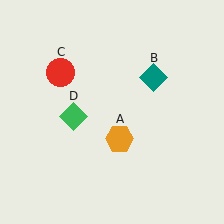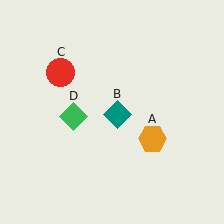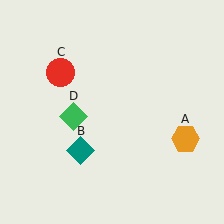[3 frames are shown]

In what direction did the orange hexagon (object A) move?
The orange hexagon (object A) moved right.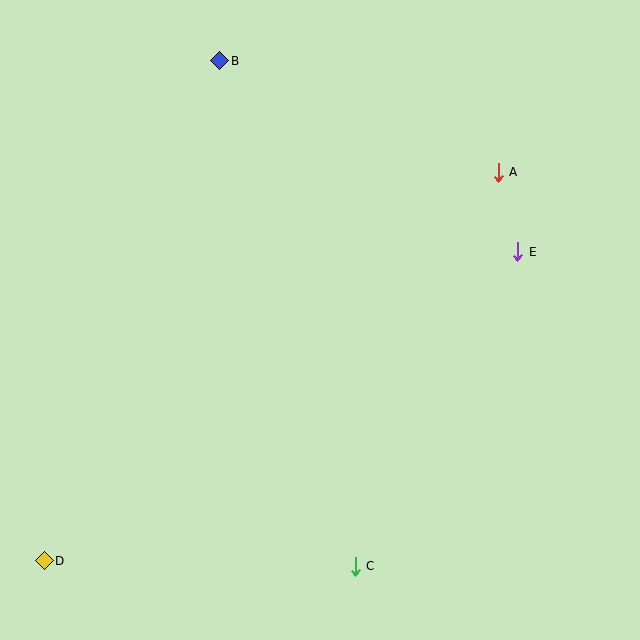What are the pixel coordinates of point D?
Point D is at (44, 561).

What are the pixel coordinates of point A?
Point A is at (498, 172).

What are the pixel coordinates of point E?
Point E is at (518, 252).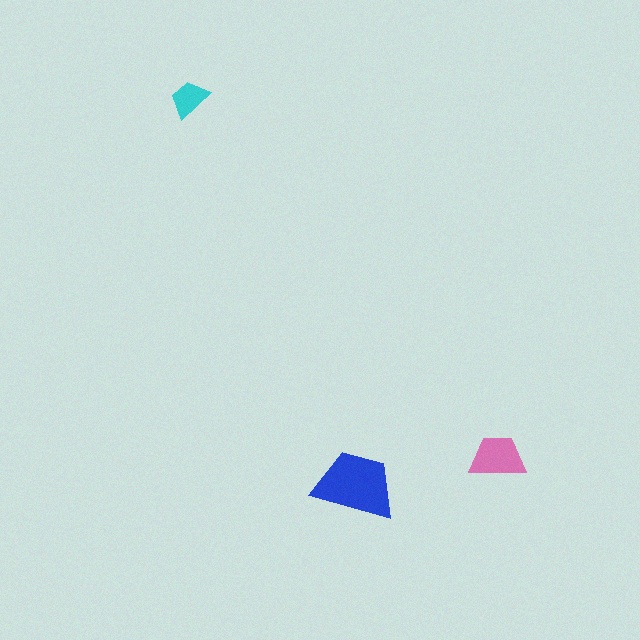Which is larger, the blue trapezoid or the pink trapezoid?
The blue one.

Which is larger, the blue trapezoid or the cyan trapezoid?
The blue one.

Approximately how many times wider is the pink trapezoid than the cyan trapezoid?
About 1.5 times wider.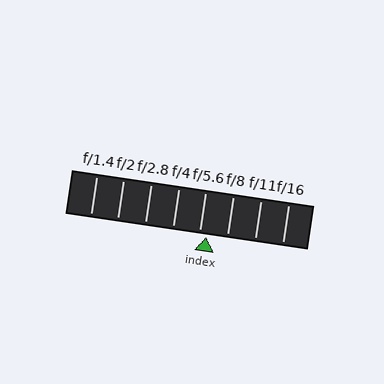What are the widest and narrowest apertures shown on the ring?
The widest aperture shown is f/1.4 and the narrowest is f/16.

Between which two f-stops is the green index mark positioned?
The index mark is between f/5.6 and f/8.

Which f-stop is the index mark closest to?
The index mark is closest to f/5.6.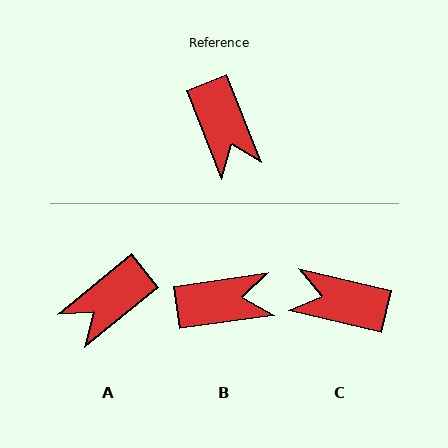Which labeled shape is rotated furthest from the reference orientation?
C, about 126 degrees away.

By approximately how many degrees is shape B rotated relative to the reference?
Approximately 76 degrees counter-clockwise.